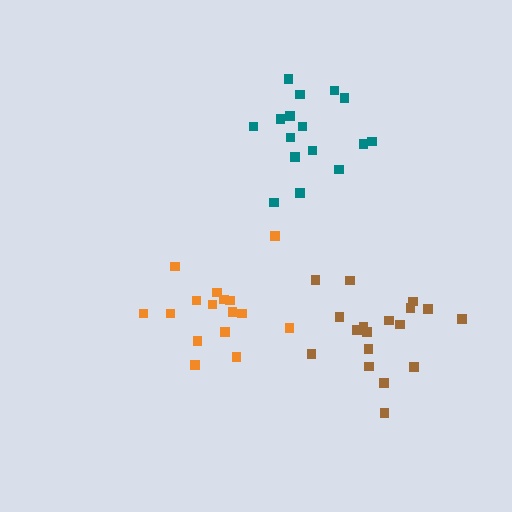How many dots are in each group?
Group 1: 16 dots, Group 2: 16 dots, Group 3: 18 dots (50 total).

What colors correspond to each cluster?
The clusters are colored: orange, teal, brown.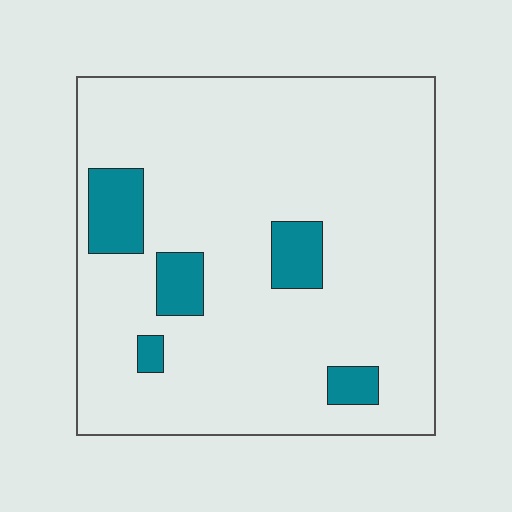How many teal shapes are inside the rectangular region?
5.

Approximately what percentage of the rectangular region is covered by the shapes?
Approximately 10%.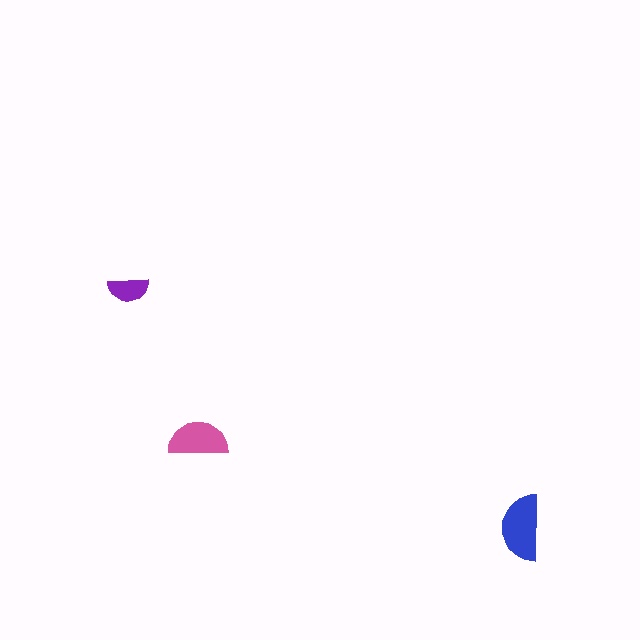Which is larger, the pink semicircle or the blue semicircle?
The blue one.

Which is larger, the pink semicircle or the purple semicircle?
The pink one.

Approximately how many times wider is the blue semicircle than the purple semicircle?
About 1.5 times wider.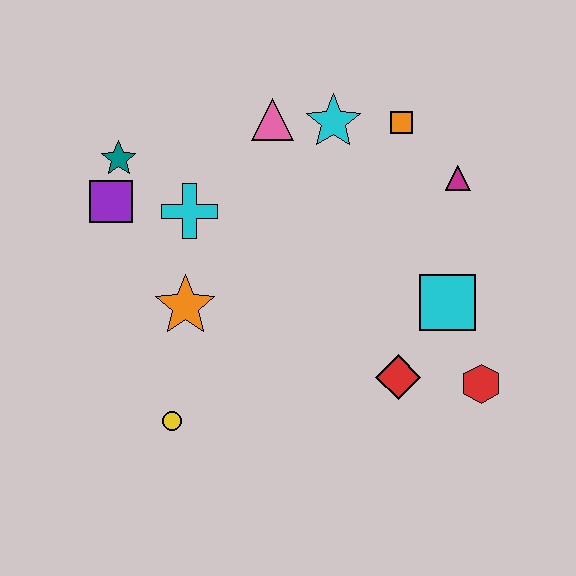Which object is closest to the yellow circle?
The orange star is closest to the yellow circle.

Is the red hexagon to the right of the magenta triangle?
Yes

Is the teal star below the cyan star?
Yes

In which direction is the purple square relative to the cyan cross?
The purple square is to the left of the cyan cross.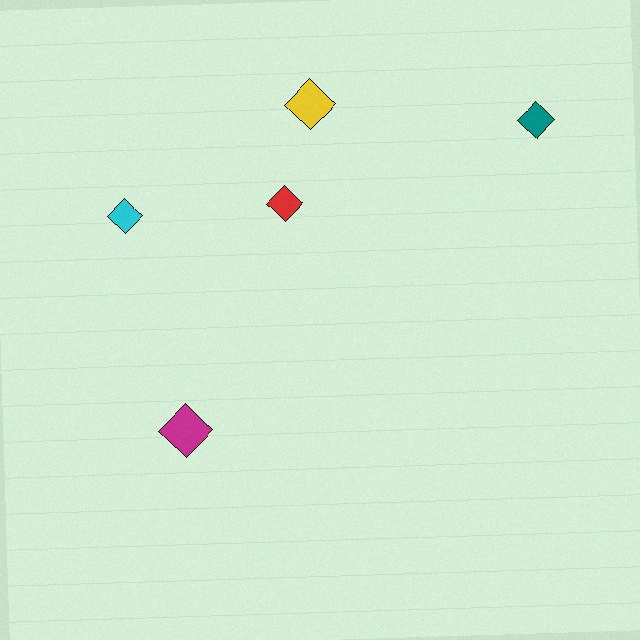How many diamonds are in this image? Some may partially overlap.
There are 5 diamonds.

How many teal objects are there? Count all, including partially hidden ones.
There is 1 teal object.